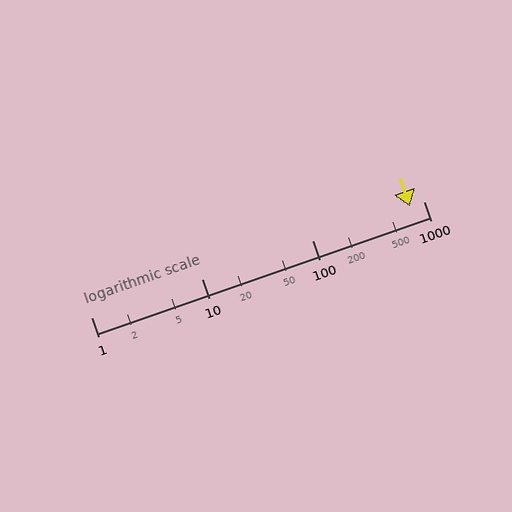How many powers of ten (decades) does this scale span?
The scale spans 3 decades, from 1 to 1000.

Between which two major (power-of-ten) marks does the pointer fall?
The pointer is between 100 and 1000.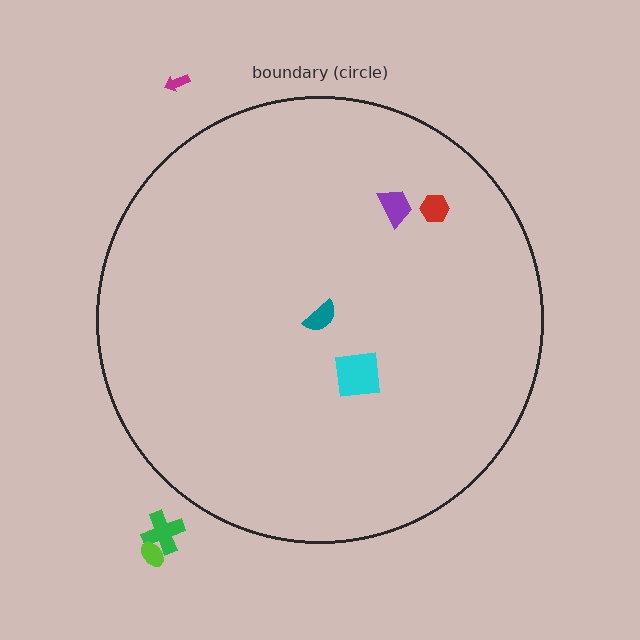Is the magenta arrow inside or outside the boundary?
Outside.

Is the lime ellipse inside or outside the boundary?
Outside.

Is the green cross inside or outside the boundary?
Outside.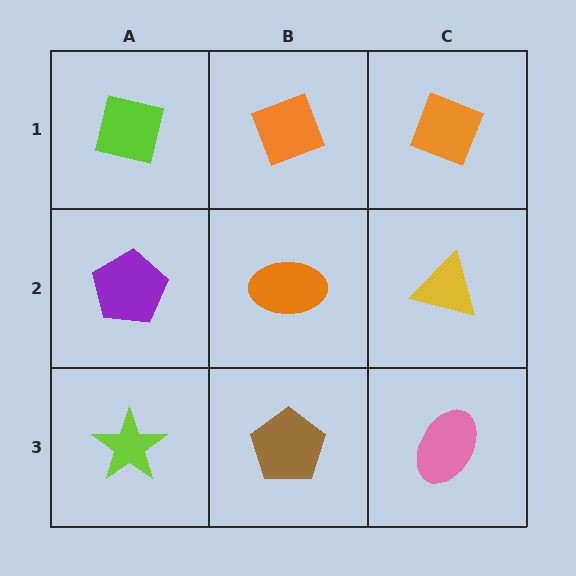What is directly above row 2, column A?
A lime square.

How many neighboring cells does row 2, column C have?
3.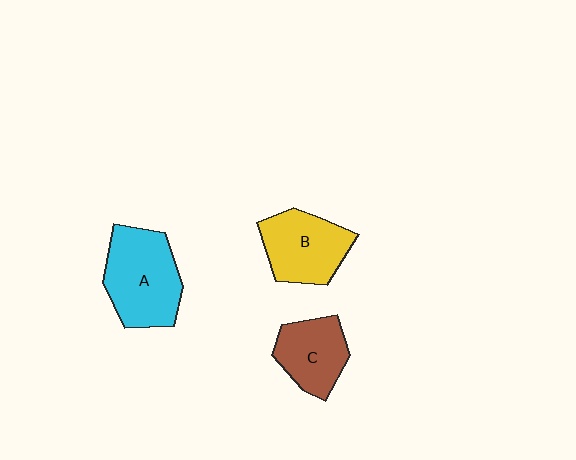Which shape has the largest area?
Shape A (cyan).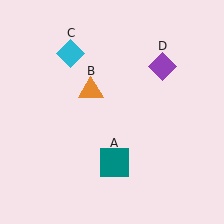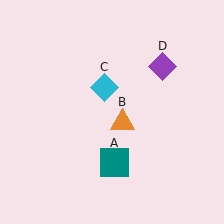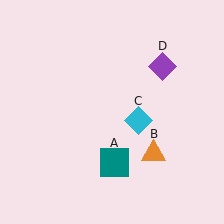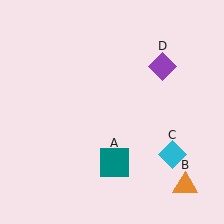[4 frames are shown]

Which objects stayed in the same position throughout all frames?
Teal square (object A) and purple diamond (object D) remained stationary.